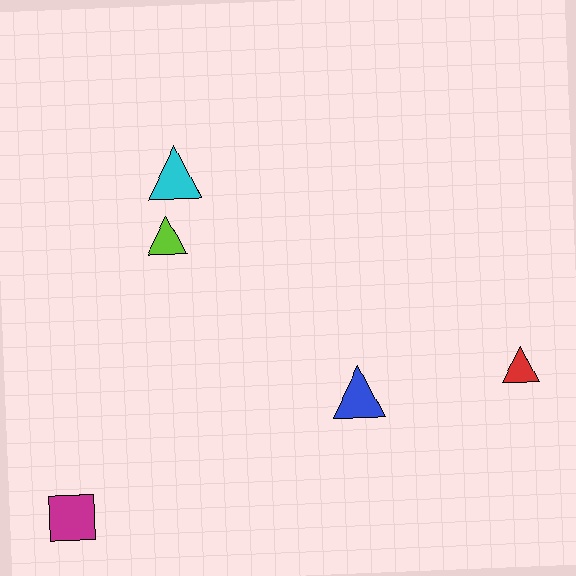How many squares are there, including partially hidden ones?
There is 1 square.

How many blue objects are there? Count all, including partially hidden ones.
There is 1 blue object.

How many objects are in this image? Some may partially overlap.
There are 5 objects.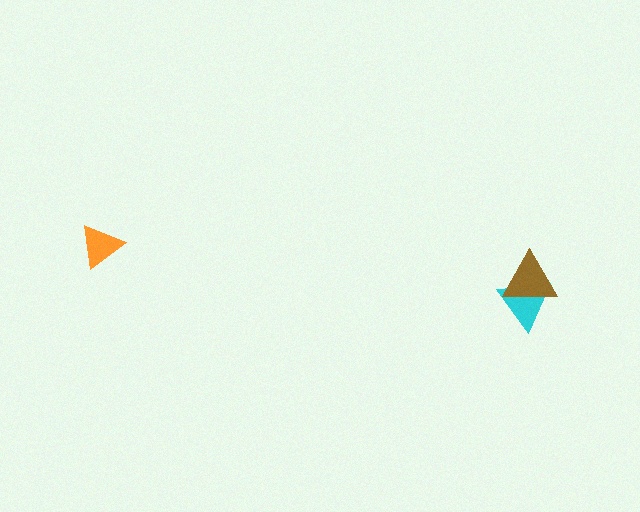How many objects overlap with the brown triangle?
1 object overlaps with the brown triangle.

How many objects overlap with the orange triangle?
0 objects overlap with the orange triangle.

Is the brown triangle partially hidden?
No, no other shape covers it.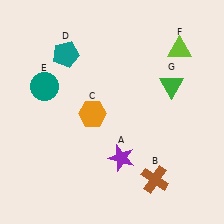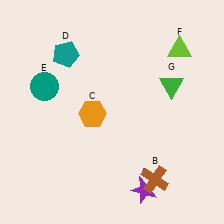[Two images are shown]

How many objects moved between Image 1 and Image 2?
1 object moved between the two images.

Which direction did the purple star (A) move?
The purple star (A) moved down.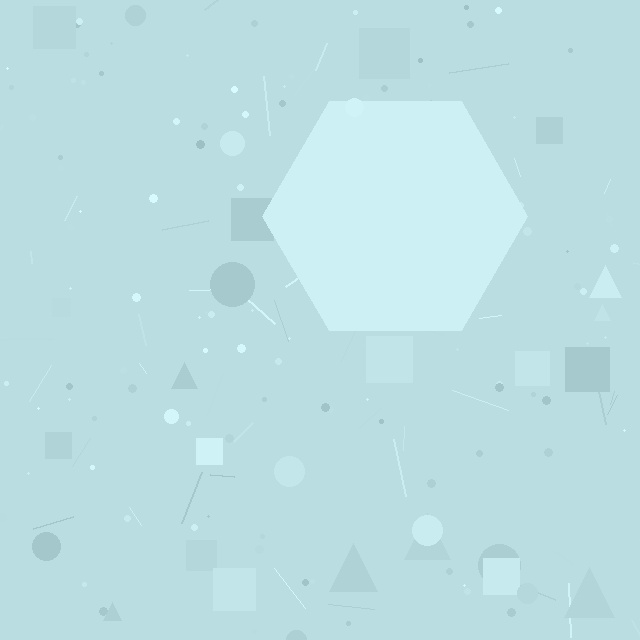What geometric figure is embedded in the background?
A hexagon is embedded in the background.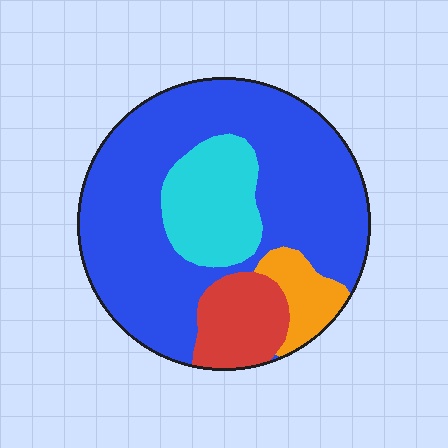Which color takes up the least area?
Orange, at roughly 5%.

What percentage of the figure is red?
Red covers around 10% of the figure.